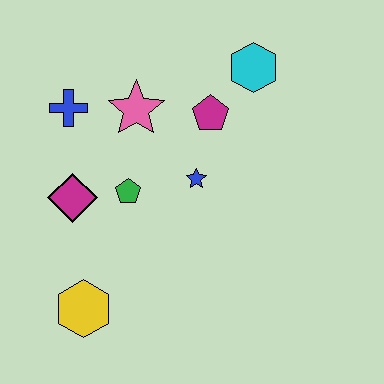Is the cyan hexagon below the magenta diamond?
No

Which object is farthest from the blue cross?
The yellow hexagon is farthest from the blue cross.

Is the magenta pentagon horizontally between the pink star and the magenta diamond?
No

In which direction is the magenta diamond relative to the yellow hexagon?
The magenta diamond is above the yellow hexagon.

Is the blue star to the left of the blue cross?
No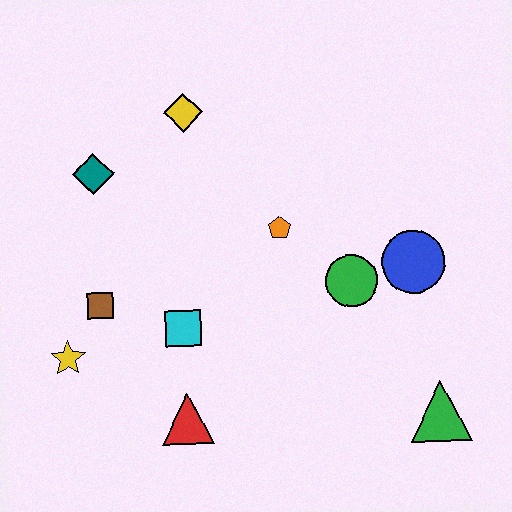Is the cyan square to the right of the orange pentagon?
No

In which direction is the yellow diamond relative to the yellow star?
The yellow diamond is above the yellow star.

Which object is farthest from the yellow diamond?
The green triangle is farthest from the yellow diamond.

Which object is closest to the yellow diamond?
The teal diamond is closest to the yellow diamond.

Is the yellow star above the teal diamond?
No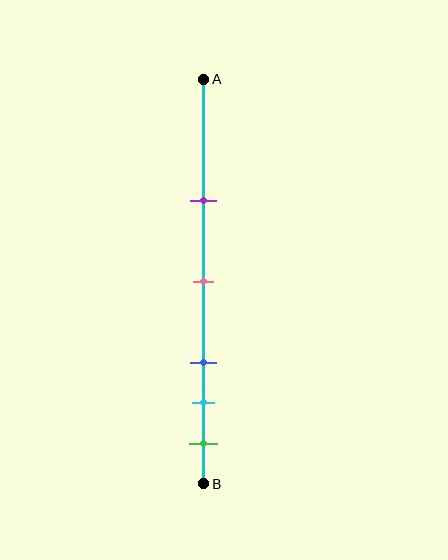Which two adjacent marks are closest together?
The cyan and green marks are the closest adjacent pair.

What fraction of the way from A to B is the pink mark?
The pink mark is approximately 50% (0.5) of the way from A to B.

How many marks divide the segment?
There are 5 marks dividing the segment.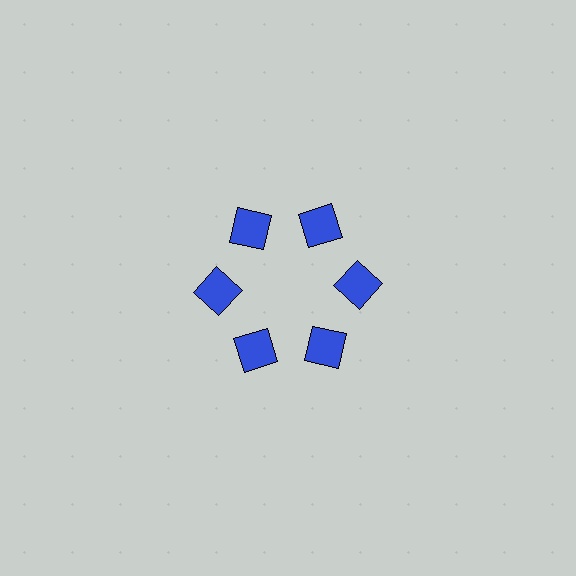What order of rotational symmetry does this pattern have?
This pattern has 6-fold rotational symmetry.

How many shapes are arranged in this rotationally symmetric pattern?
There are 6 shapes, arranged in 6 groups of 1.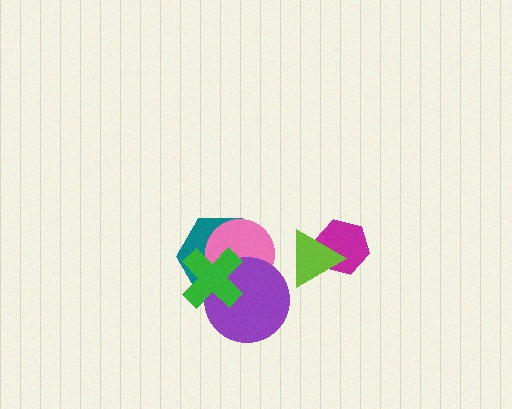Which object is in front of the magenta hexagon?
The lime triangle is in front of the magenta hexagon.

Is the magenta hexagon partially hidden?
Yes, it is partially covered by another shape.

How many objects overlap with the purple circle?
3 objects overlap with the purple circle.